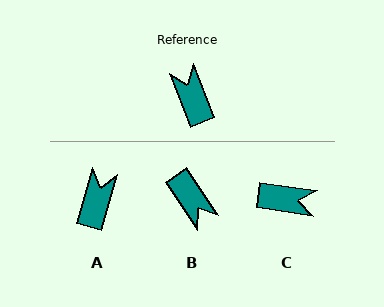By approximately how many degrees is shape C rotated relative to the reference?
Approximately 120 degrees clockwise.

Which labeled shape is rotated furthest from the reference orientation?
B, about 169 degrees away.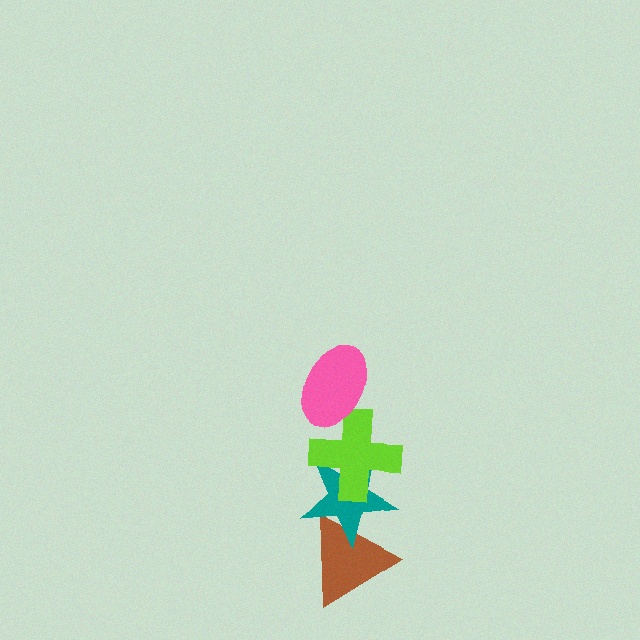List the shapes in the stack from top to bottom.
From top to bottom: the pink ellipse, the lime cross, the teal star, the brown triangle.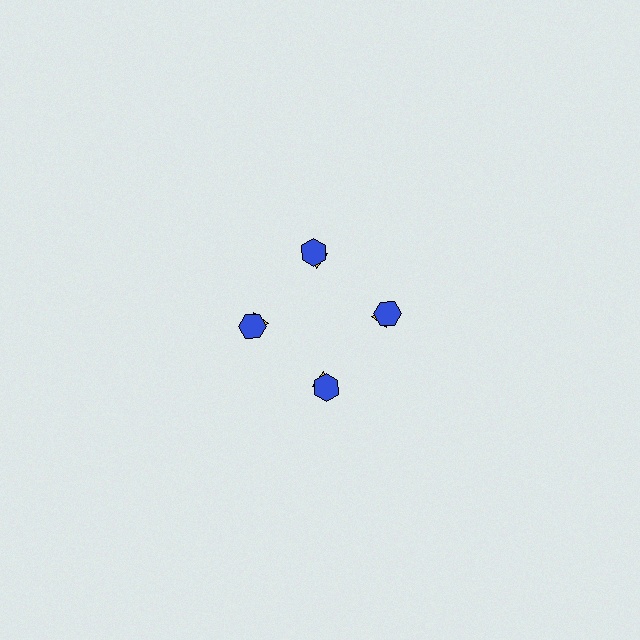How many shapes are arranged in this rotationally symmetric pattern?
There are 8 shapes, arranged in 4 groups of 2.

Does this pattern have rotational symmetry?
Yes, this pattern has 4-fold rotational symmetry. It looks the same after rotating 90 degrees around the center.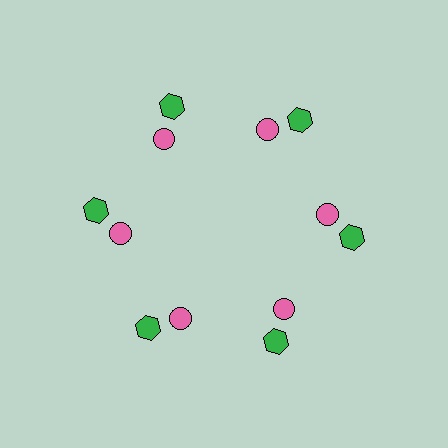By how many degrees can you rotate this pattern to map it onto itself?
The pattern maps onto itself every 60 degrees of rotation.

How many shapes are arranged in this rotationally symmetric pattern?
There are 12 shapes, arranged in 6 groups of 2.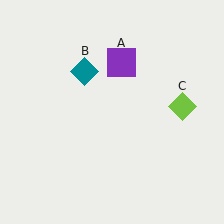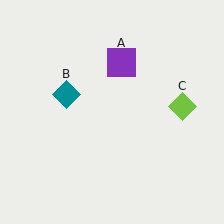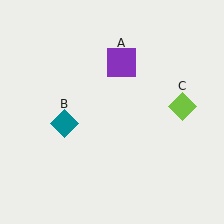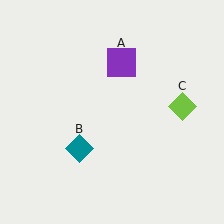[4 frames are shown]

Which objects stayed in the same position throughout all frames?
Purple square (object A) and lime diamond (object C) remained stationary.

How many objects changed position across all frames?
1 object changed position: teal diamond (object B).